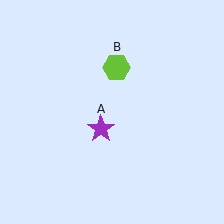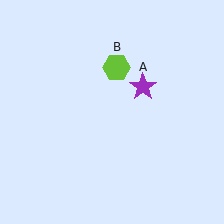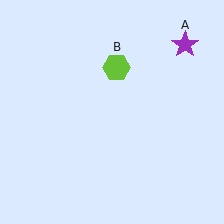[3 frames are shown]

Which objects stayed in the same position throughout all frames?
Lime hexagon (object B) remained stationary.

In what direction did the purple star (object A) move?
The purple star (object A) moved up and to the right.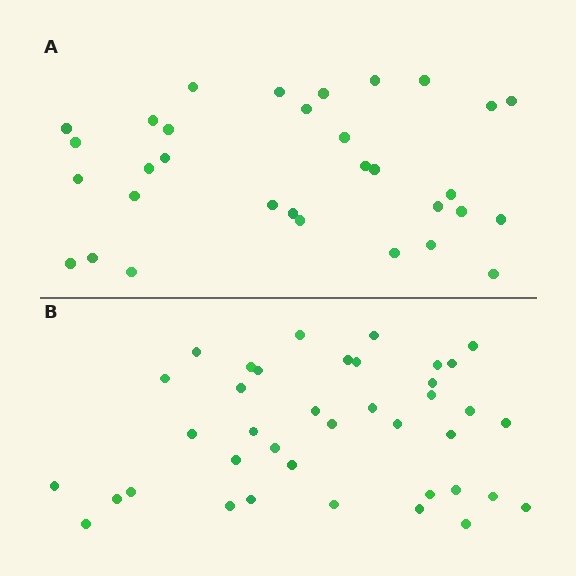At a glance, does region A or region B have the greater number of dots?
Region B (the bottom region) has more dots.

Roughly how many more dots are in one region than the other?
Region B has roughly 8 or so more dots than region A.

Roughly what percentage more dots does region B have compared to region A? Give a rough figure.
About 20% more.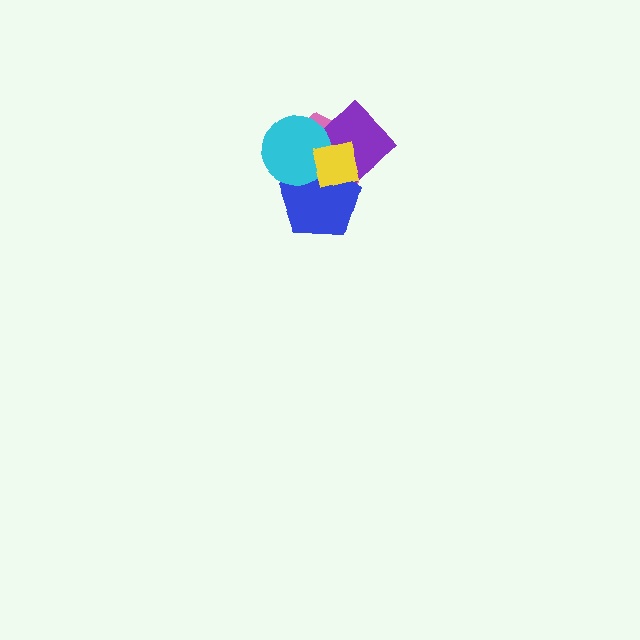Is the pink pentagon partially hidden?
Yes, it is partially covered by another shape.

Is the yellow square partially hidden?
No, no other shape covers it.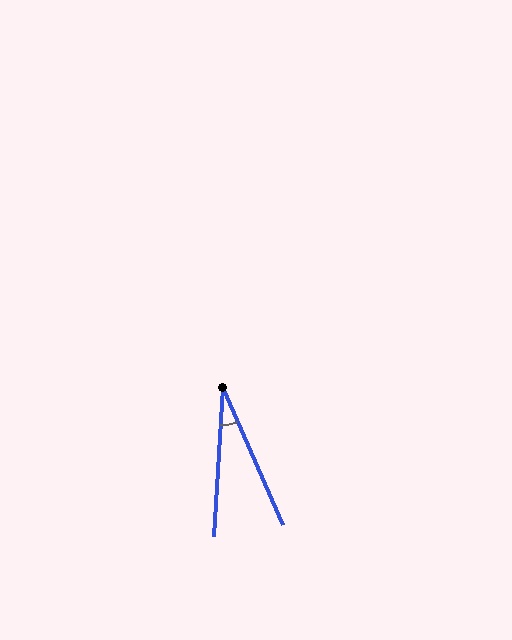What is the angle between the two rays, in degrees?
Approximately 27 degrees.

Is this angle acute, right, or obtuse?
It is acute.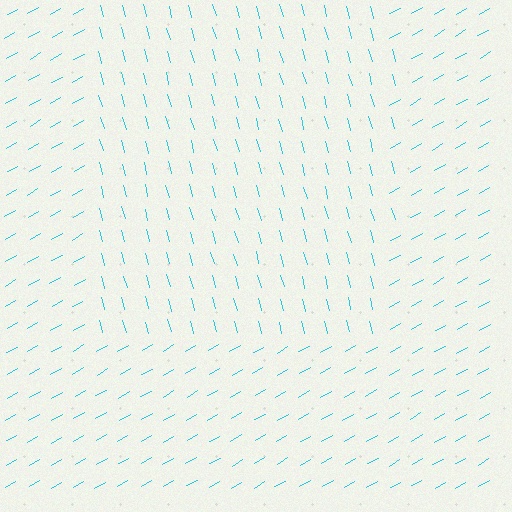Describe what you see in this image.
The image is filled with small cyan line segments. A rectangle region in the image has lines oriented differently from the surrounding lines, creating a visible texture boundary.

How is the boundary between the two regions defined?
The boundary is defined purely by a change in line orientation (approximately 75 degrees difference). All lines are the same color and thickness.